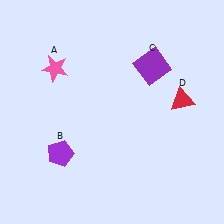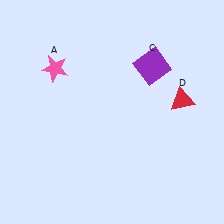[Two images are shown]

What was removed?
The purple pentagon (B) was removed in Image 2.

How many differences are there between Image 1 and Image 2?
There is 1 difference between the two images.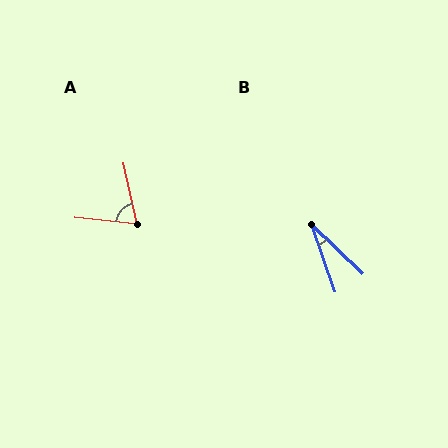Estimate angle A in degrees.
Approximately 72 degrees.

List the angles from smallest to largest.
B (27°), A (72°).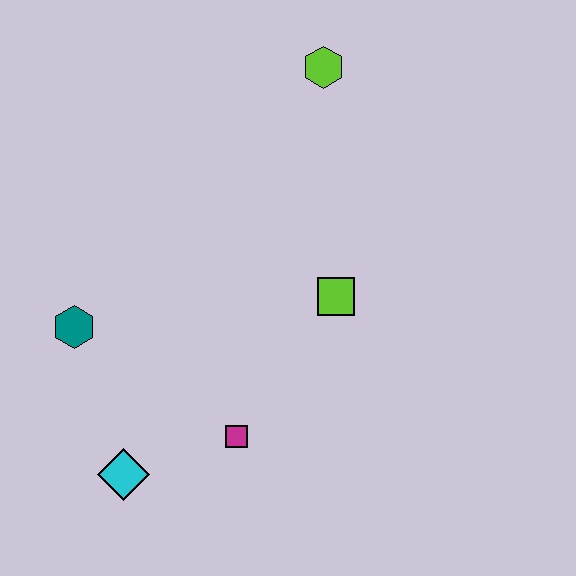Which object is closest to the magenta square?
The cyan diamond is closest to the magenta square.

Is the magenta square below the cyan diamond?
No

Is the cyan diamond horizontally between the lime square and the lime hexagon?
No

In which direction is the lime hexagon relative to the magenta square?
The lime hexagon is above the magenta square.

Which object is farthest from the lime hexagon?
The cyan diamond is farthest from the lime hexagon.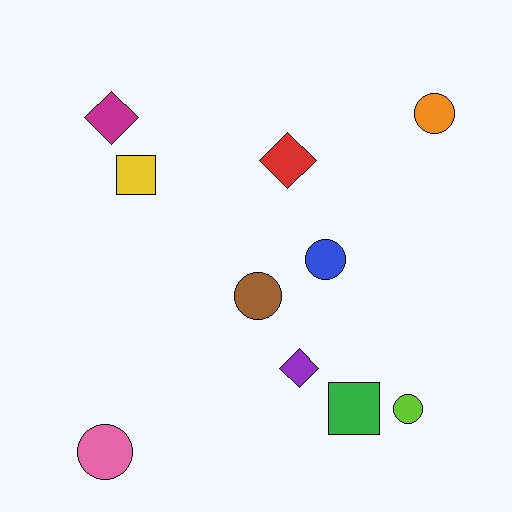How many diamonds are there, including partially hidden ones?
There are 3 diamonds.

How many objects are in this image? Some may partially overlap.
There are 10 objects.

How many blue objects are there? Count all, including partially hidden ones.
There is 1 blue object.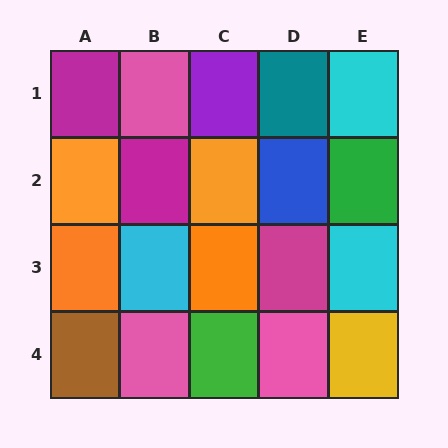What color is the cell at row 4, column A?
Brown.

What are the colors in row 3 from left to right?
Orange, cyan, orange, magenta, cyan.